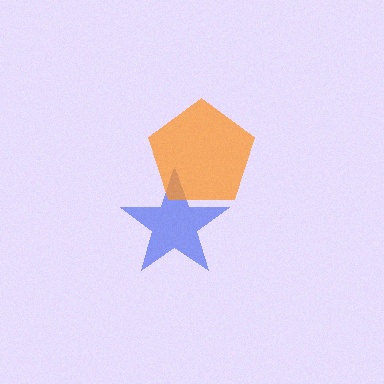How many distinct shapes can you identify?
There are 2 distinct shapes: a blue star, an orange pentagon.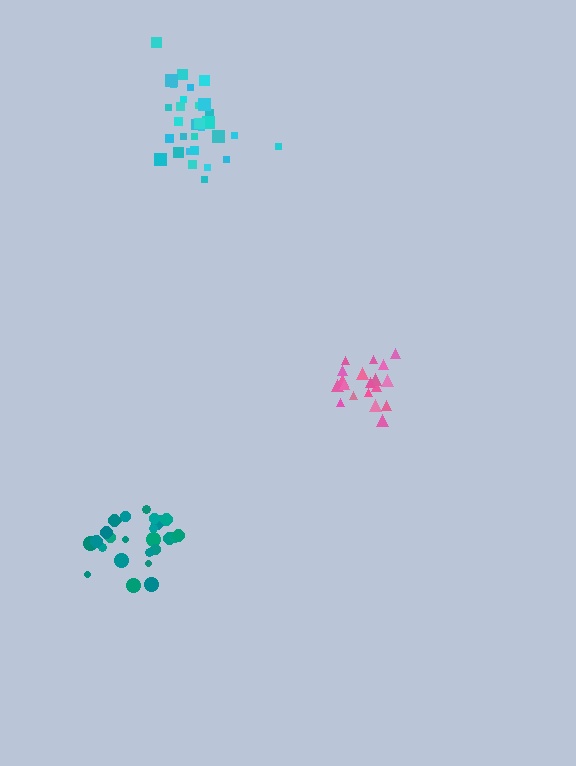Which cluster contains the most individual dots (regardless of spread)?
Cyan (31).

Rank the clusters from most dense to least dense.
teal, cyan, pink.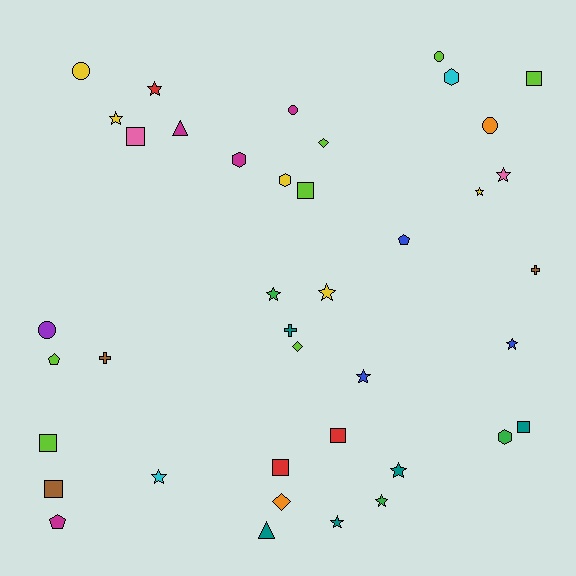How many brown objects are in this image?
There are 3 brown objects.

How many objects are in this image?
There are 40 objects.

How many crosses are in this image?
There are 3 crosses.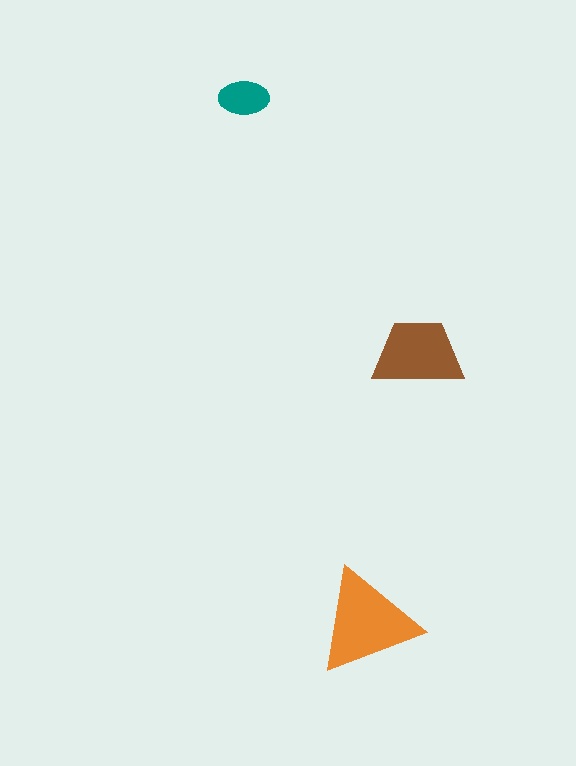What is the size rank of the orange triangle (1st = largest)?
1st.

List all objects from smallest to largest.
The teal ellipse, the brown trapezoid, the orange triangle.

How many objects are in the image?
There are 3 objects in the image.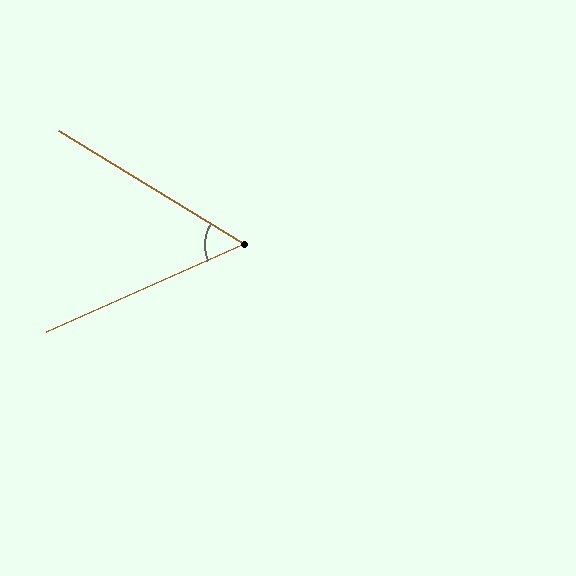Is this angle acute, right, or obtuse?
It is acute.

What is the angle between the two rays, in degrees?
Approximately 55 degrees.